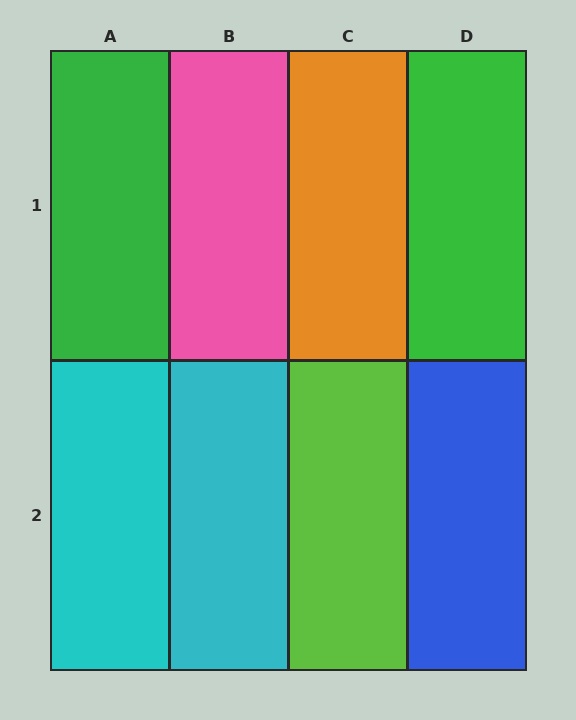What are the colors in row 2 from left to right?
Cyan, cyan, lime, blue.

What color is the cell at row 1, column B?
Pink.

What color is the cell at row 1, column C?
Orange.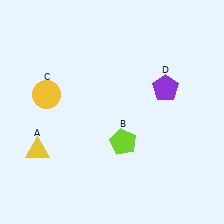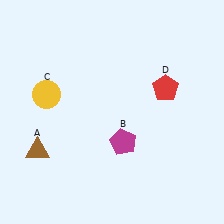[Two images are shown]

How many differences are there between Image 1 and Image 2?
There are 3 differences between the two images.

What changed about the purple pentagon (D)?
In Image 1, D is purple. In Image 2, it changed to red.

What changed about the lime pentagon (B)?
In Image 1, B is lime. In Image 2, it changed to magenta.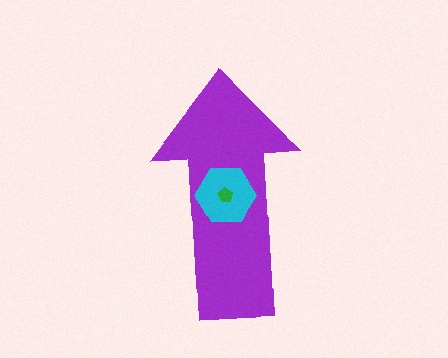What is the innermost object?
The green pentagon.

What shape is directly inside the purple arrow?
The cyan hexagon.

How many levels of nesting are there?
3.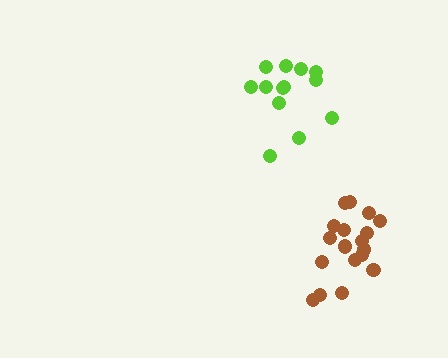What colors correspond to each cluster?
The clusters are colored: brown, lime.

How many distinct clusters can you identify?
There are 2 distinct clusters.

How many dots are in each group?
Group 1: 18 dots, Group 2: 13 dots (31 total).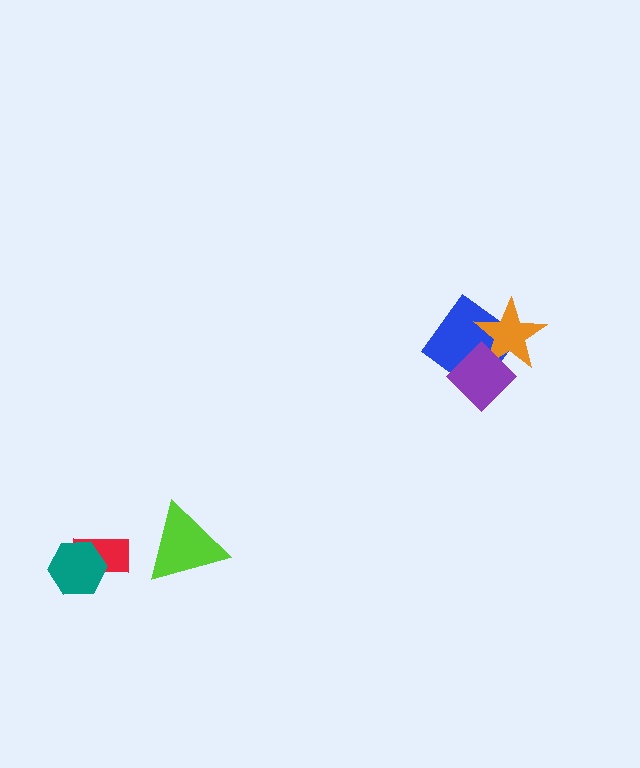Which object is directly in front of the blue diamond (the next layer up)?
The orange star is directly in front of the blue diamond.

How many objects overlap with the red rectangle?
1 object overlaps with the red rectangle.